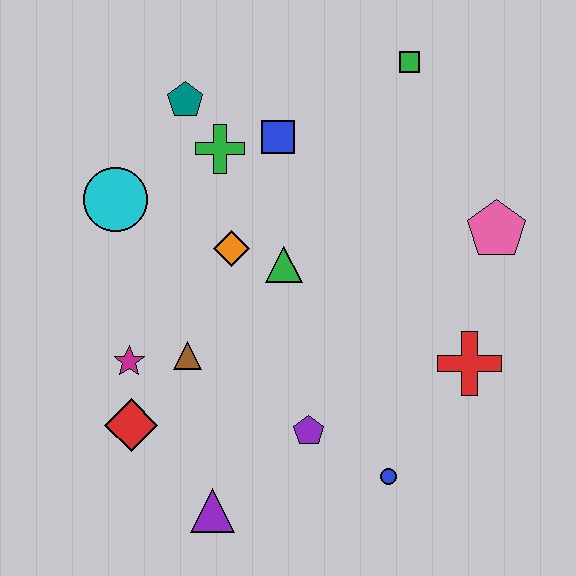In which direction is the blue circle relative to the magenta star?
The blue circle is to the right of the magenta star.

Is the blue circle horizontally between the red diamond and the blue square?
No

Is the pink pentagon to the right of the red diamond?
Yes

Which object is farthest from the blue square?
The purple triangle is farthest from the blue square.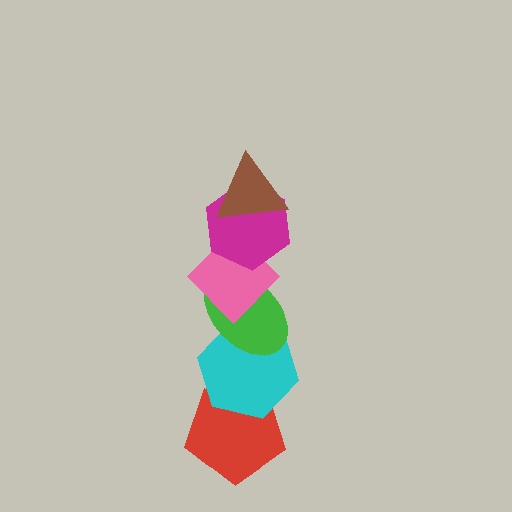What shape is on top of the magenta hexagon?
The brown triangle is on top of the magenta hexagon.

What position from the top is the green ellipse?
The green ellipse is 4th from the top.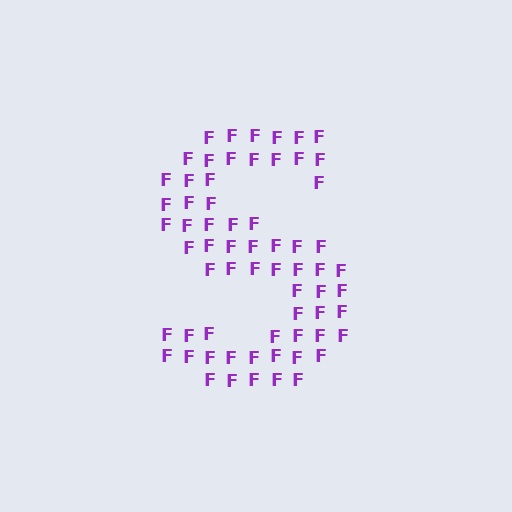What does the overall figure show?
The overall figure shows the letter S.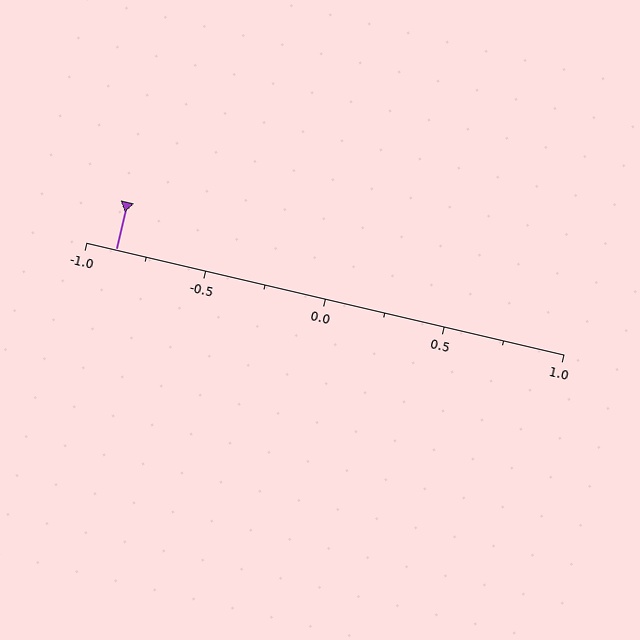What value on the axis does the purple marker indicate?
The marker indicates approximately -0.88.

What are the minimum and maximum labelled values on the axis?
The axis runs from -1.0 to 1.0.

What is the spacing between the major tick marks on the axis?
The major ticks are spaced 0.5 apart.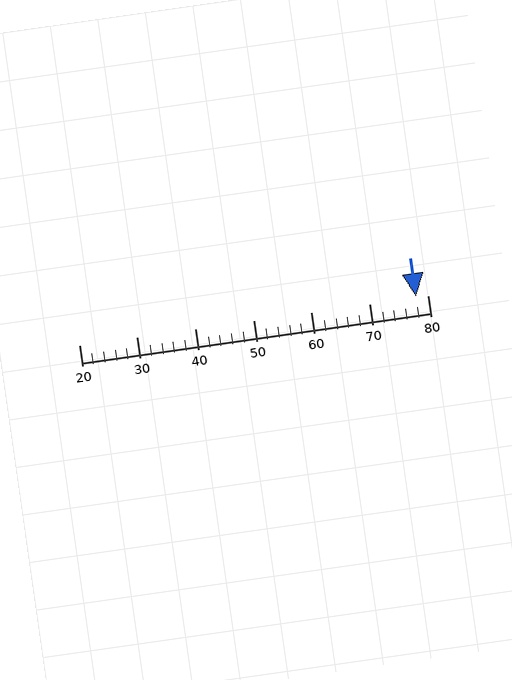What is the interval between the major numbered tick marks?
The major tick marks are spaced 10 units apart.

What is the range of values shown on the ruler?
The ruler shows values from 20 to 80.